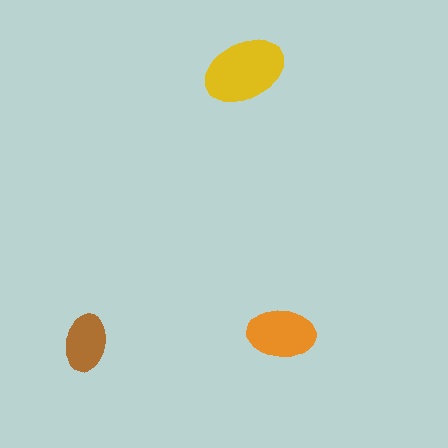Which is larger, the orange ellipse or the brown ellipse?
The orange one.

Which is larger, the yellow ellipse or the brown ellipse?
The yellow one.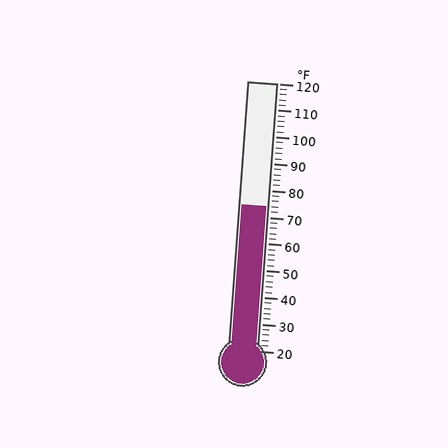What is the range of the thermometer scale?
The thermometer scale ranges from 20°F to 120°F.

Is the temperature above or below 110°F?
The temperature is below 110°F.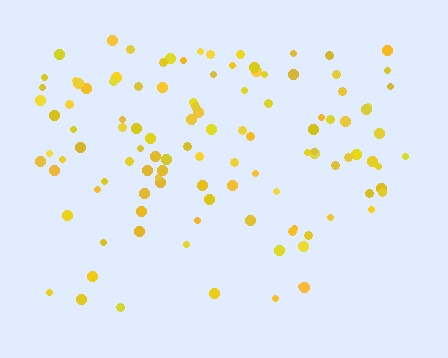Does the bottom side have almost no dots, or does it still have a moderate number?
Still a moderate number, just noticeably fewer than the top.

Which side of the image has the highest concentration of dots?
The top.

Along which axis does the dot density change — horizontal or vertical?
Vertical.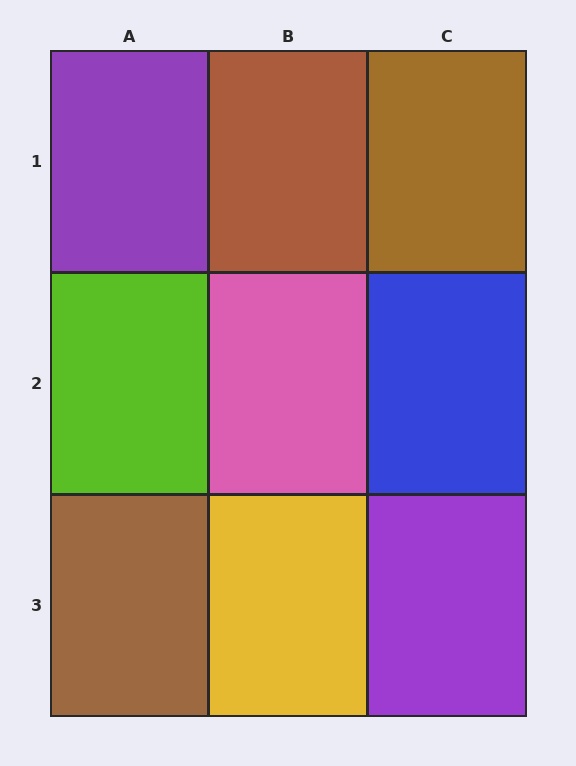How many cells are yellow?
1 cell is yellow.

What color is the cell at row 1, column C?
Brown.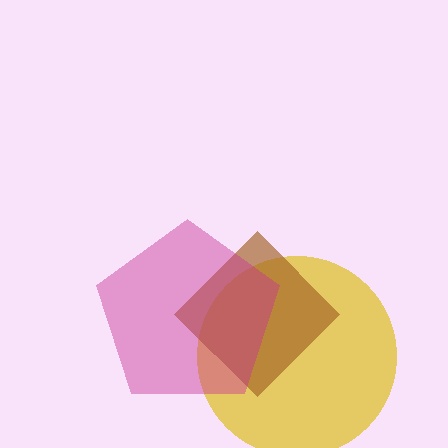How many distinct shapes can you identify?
There are 3 distinct shapes: a yellow circle, a brown diamond, a magenta pentagon.